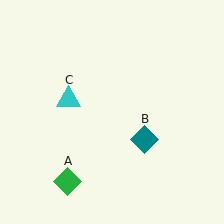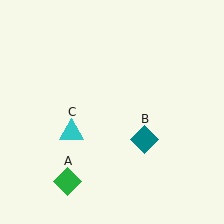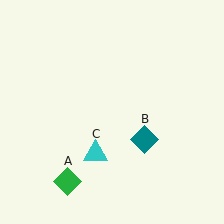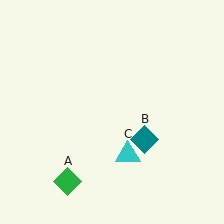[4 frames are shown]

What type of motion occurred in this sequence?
The cyan triangle (object C) rotated counterclockwise around the center of the scene.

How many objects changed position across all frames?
1 object changed position: cyan triangle (object C).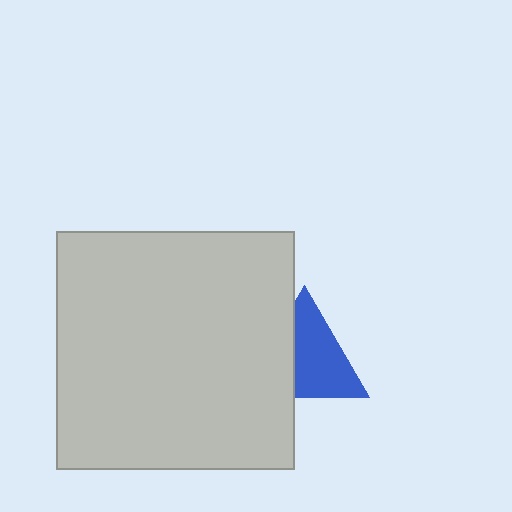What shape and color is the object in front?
The object in front is a light gray square.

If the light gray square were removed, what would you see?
You would see the complete blue triangle.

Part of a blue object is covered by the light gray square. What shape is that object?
It is a triangle.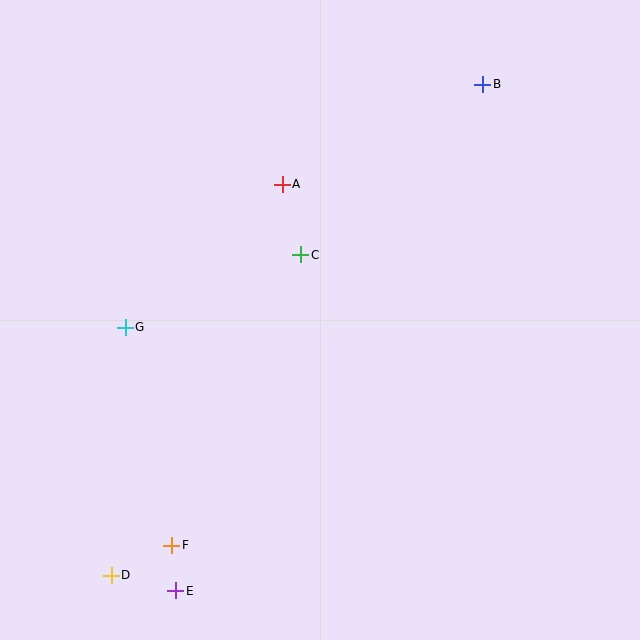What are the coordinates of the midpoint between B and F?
The midpoint between B and F is at (327, 315).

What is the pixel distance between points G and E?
The distance between G and E is 269 pixels.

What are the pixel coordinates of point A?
Point A is at (282, 184).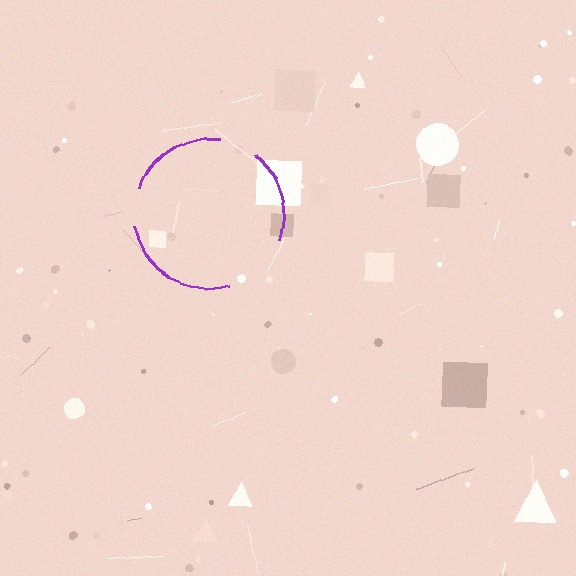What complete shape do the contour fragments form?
The contour fragments form a circle.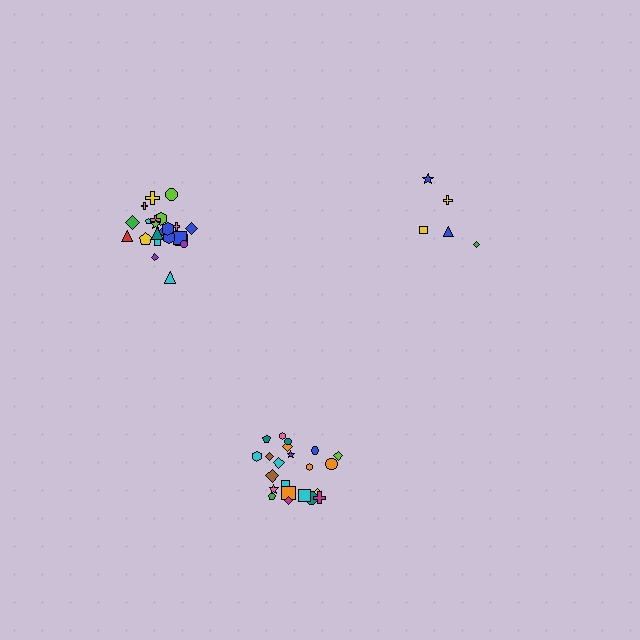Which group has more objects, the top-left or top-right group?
The top-left group.